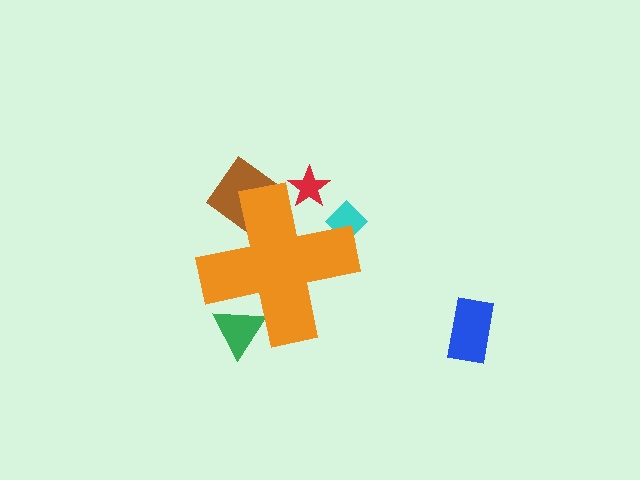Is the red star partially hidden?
Yes, the red star is partially hidden behind the orange cross.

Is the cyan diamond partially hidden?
Yes, the cyan diamond is partially hidden behind the orange cross.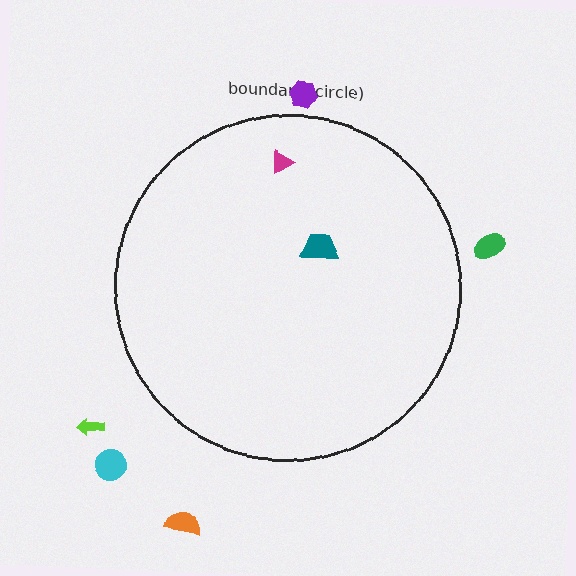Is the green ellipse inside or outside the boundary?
Outside.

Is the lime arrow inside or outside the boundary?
Outside.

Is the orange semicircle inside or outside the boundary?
Outside.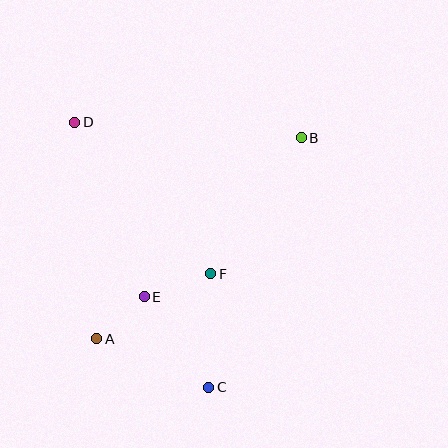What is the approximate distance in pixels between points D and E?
The distance between D and E is approximately 188 pixels.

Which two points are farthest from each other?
Points C and D are farthest from each other.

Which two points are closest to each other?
Points A and E are closest to each other.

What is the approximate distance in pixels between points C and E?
The distance between C and E is approximately 111 pixels.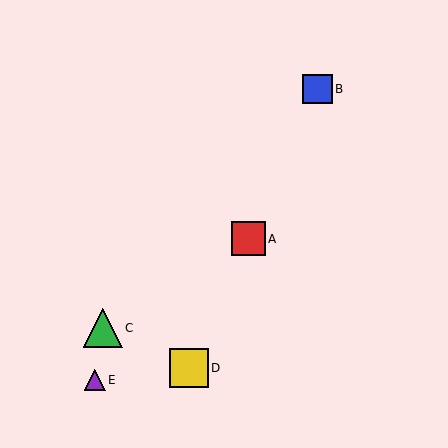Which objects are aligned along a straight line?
Objects A, B, D are aligned along a straight line.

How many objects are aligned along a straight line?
3 objects (A, B, D) are aligned along a straight line.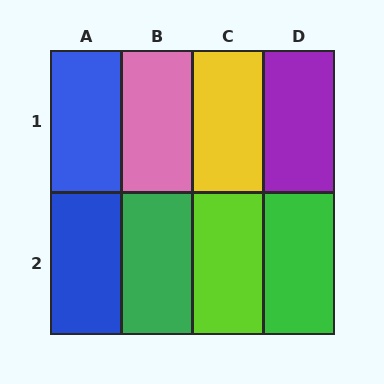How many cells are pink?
1 cell is pink.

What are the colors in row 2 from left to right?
Blue, green, lime, green.